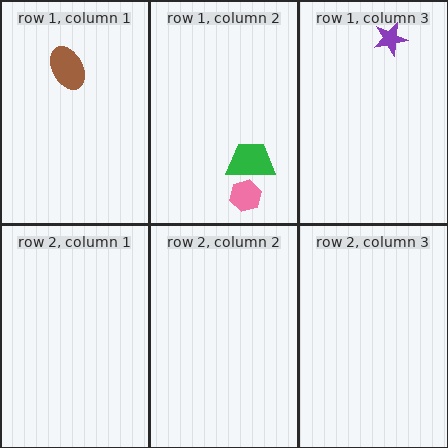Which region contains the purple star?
The row 1, column 3 region.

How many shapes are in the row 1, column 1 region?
1.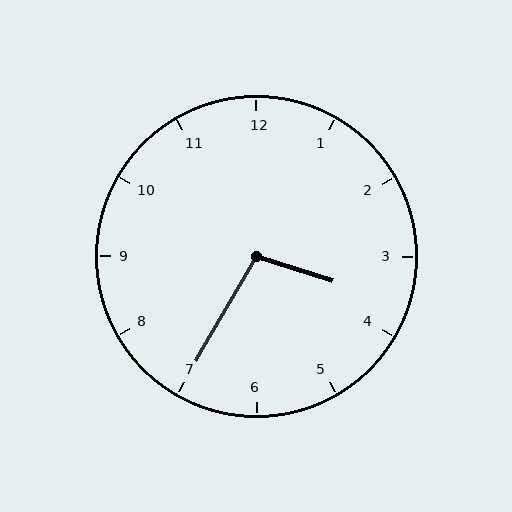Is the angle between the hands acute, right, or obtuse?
It is obtuse.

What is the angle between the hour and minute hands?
Approximately 102 degrees.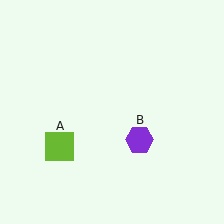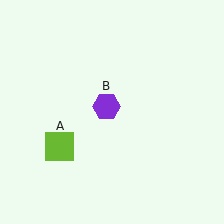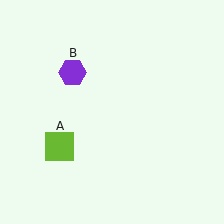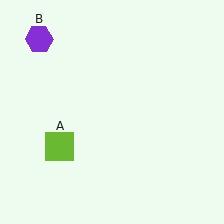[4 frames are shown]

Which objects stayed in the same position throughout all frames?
Lime square (object A) remained stationary.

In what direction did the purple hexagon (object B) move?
The purple hexagon (object B) moved up and to the left.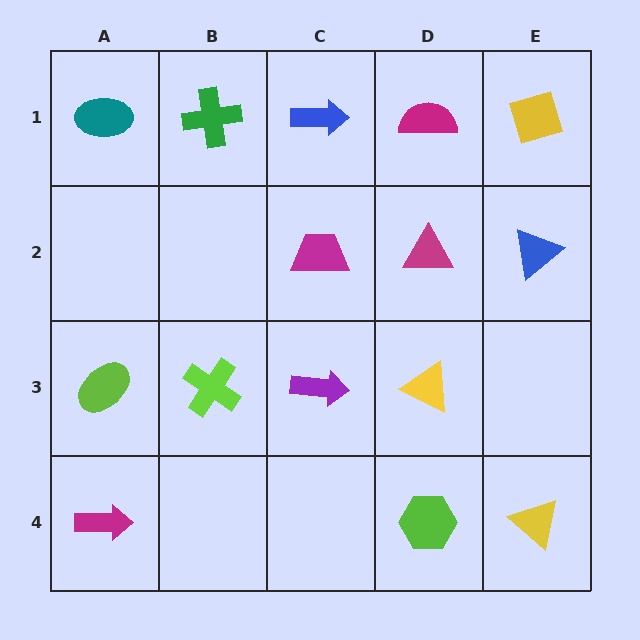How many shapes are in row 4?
3 shapes.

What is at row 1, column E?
A yellow diamond.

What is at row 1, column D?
A magenta semicircle.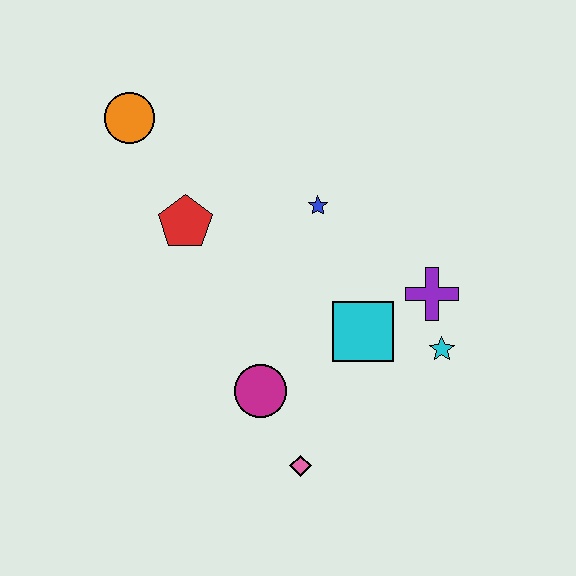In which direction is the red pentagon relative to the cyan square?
The red pentagon is to the left of the cyan square.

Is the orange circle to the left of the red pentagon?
Yes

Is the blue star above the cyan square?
Yes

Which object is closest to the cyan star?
The purple cross is closest to the cyan star.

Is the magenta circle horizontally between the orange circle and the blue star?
Yes